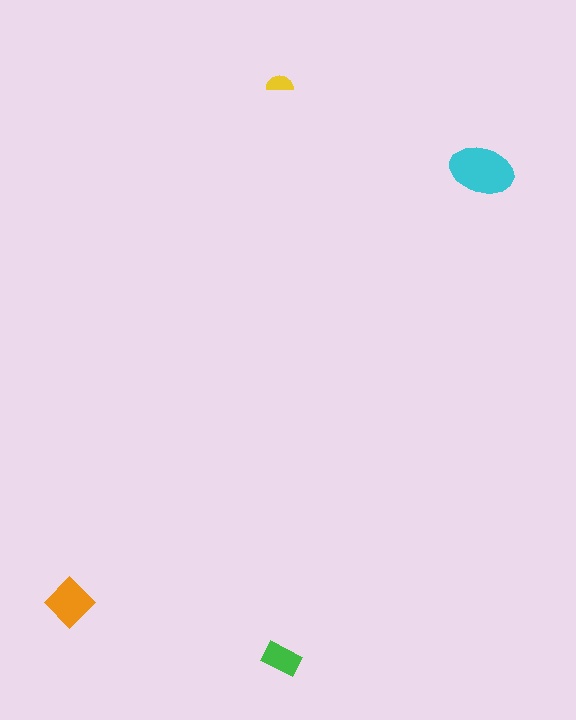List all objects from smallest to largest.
The yellow semicircle, the green rectangle, the orange diamond, the cyan ellipse.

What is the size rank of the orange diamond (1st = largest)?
2nd.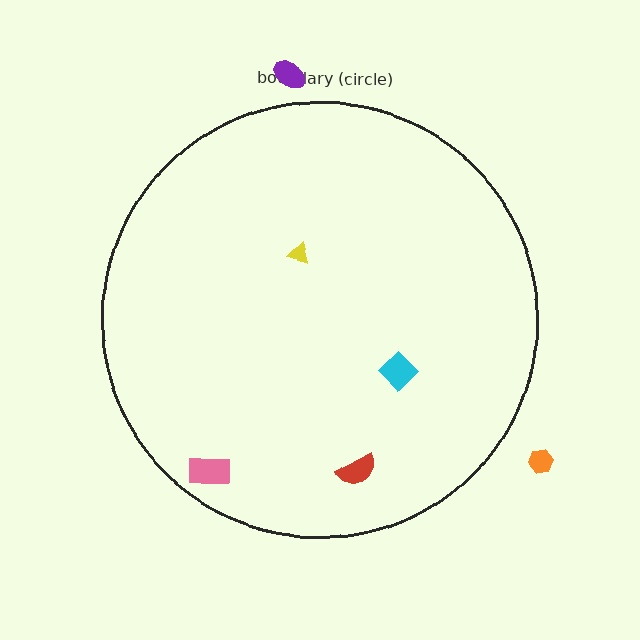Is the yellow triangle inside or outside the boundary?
Inside.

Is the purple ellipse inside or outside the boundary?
Outside.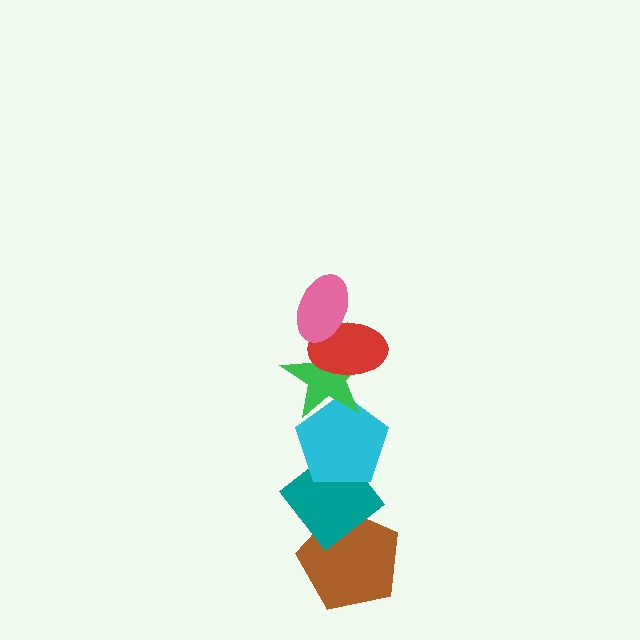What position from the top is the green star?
The green star is 3rd from the top.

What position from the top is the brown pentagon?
The brown pentagon is 6th from the top.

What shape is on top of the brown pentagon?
The teal diamond is on top of the brown pentagon.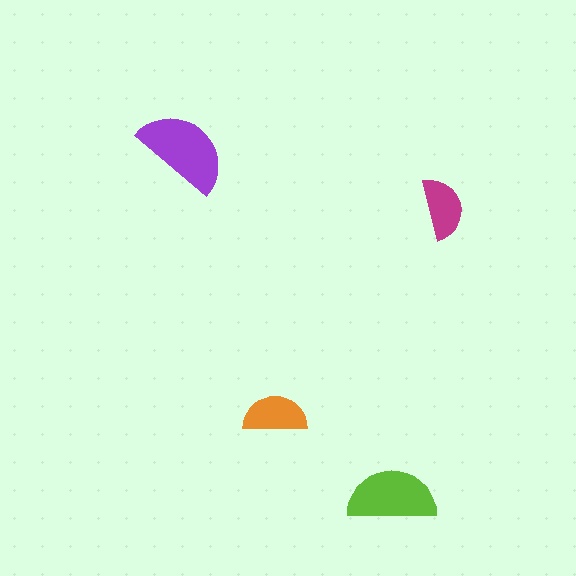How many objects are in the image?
There are 4 objects in the image.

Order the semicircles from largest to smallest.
the purple one, the lime one, the orange one, the magenta one.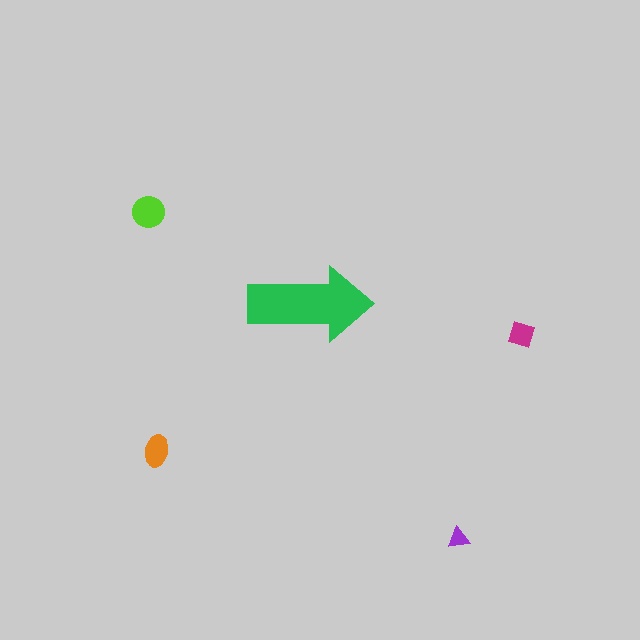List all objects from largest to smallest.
The green arrow, the lime circle, the orange ellipse, the magenta diamond, the purple triangle.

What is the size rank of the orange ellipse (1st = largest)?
3rd.